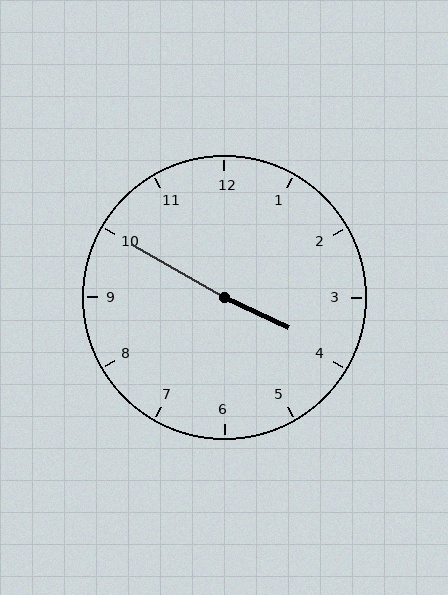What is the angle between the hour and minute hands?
Approximately 175 degrees.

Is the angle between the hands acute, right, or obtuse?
It is obtuse.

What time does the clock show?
3:50.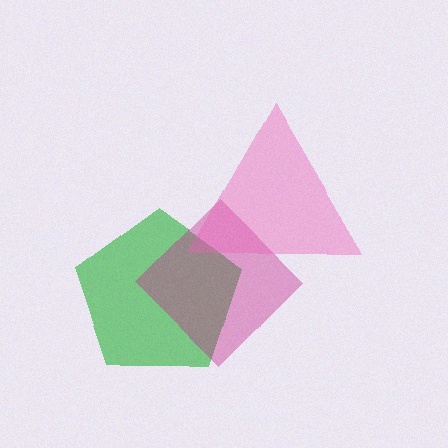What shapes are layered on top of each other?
The layered shapes are: a green pentagon, a magenta diamond, a pink triangle.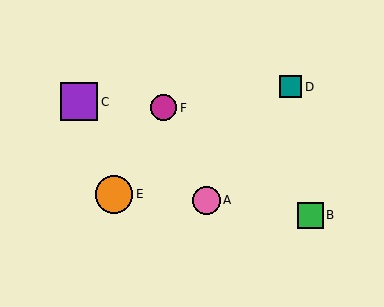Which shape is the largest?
The purple square (labeled C) is the largest.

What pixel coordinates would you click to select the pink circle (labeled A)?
Click at (206, 200) to select the pink circle A.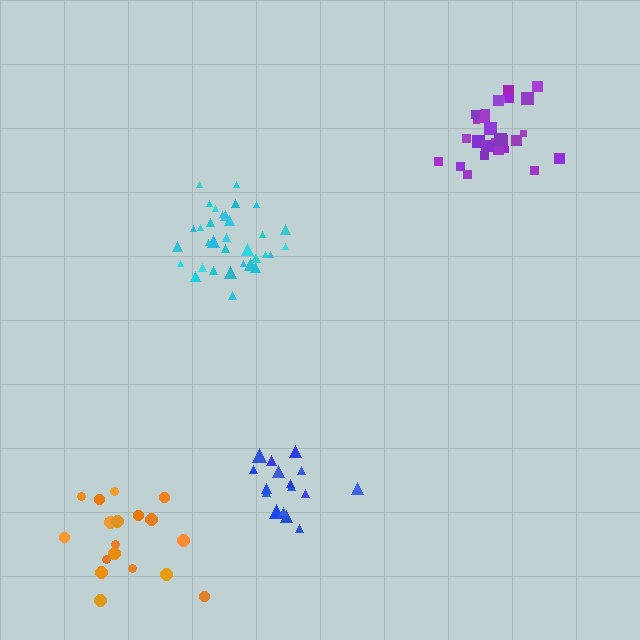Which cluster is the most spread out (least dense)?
Orange.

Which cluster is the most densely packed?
Purple.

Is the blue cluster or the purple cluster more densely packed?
Purple.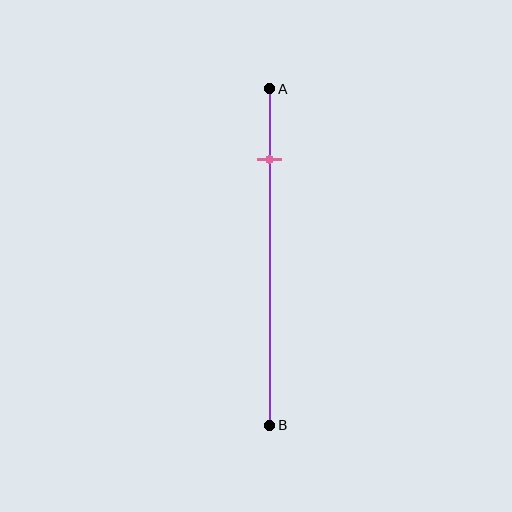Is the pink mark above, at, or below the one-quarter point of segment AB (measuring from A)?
The pink mark is above the one-quarter point of segment AB.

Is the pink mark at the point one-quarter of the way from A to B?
No, the mark is at about 20% from A, not at the 25% one-quarter point.